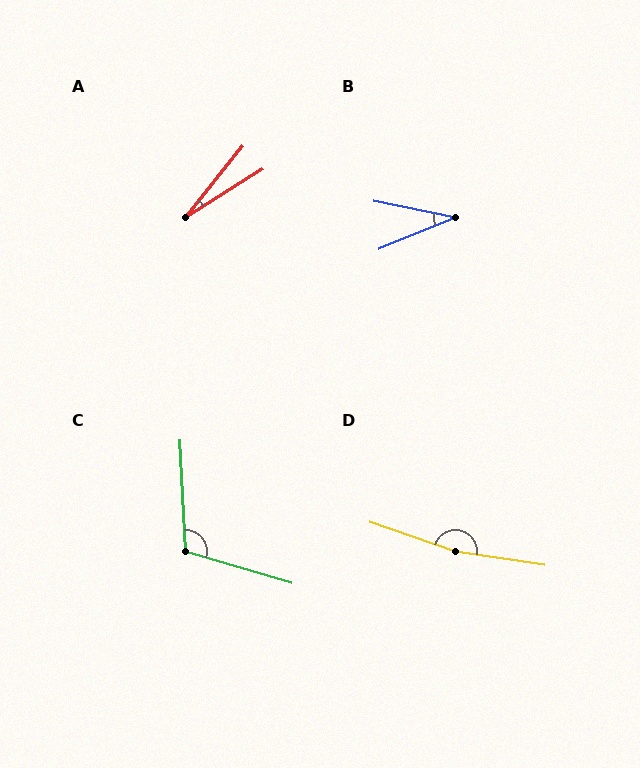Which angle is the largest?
D, at approximately 169 degrees.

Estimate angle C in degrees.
Approximately 109 degrees.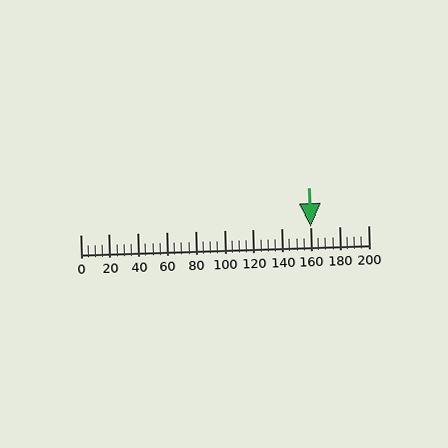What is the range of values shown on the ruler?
The ruler shows values from 0 to 200.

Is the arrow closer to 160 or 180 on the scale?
The arrow is closer to 160.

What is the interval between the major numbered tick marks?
The major tick marks are spaced 20 units apart.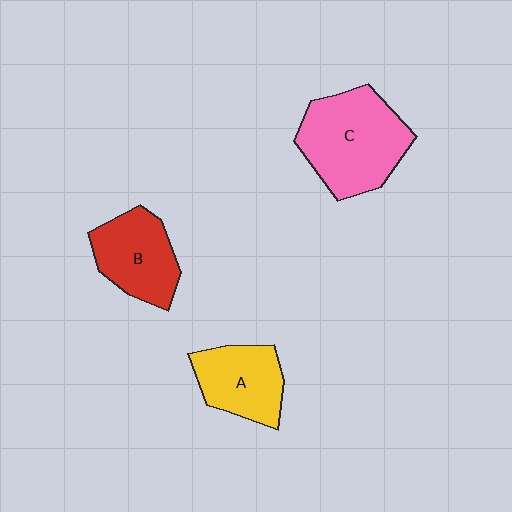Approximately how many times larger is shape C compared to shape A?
Approximately 1.5 times.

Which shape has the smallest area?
Shape A (yellow).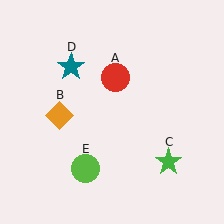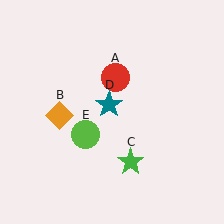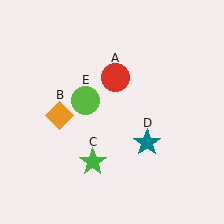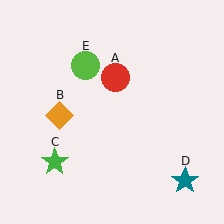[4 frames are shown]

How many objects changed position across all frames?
3 objects changed position: green star (object C), teal star (object D), lime circle (object E).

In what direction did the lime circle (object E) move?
The lime circle (object E) moved up.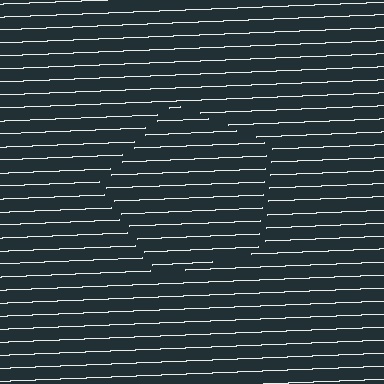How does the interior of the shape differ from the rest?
The interior of the shape contains the same grating, shifted by half a period — the contour is defined by the phase discontinuity where line-ends from the inner and outer gratings abut.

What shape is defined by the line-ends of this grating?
An illusory pentagon. The interior of the shape contains the same grating, shifted by half a period — the contour is defined by the phase discontinuity where line-ends from the inner and outer gratings abut.